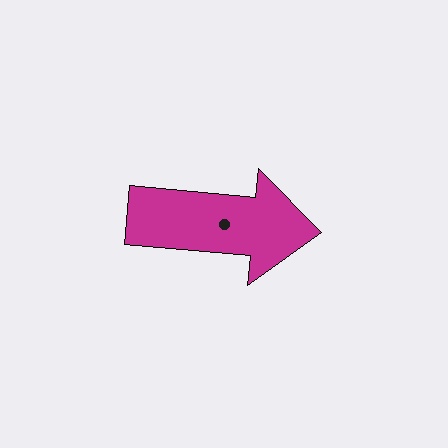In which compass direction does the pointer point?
East.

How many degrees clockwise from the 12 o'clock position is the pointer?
Approximately 95 degrees.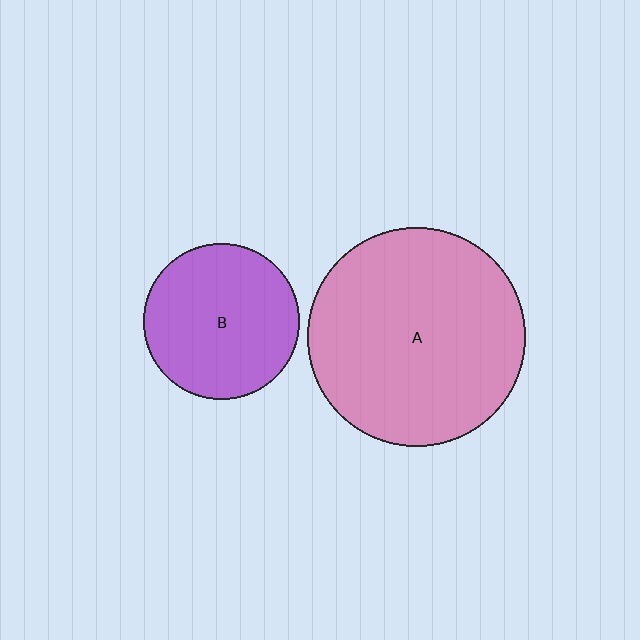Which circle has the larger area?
Circle A (pink).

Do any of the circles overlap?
No, none of the circles overlap.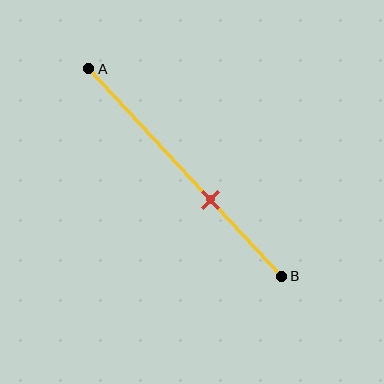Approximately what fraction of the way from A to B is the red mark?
The red mark is approximately 65% of the way from A to B.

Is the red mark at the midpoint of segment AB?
No, the mark is at about 65% from A, not at the 50% midpoint.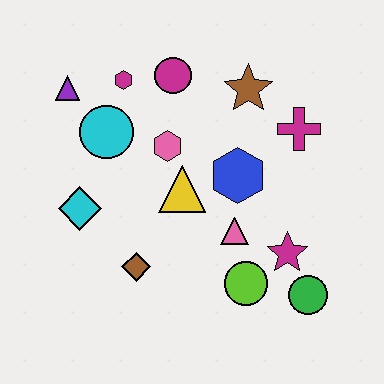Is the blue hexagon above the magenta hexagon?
No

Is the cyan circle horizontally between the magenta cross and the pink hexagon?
No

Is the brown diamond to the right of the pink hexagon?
No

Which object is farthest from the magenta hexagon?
The green circle is farthest from the magenta hexagon.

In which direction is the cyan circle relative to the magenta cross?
The cyan circle is to the left of the magenta cross.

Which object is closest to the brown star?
The magenta cross is closest to the brown star.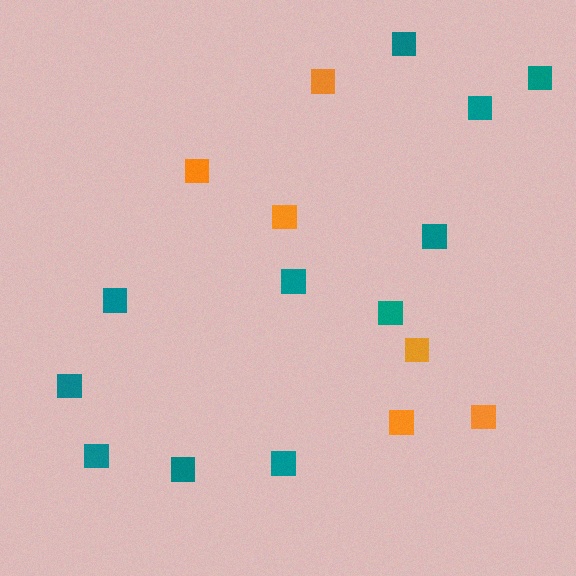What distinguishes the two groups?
There are 2 groups: one group of teal squares (11) and one group of orange squares (6).